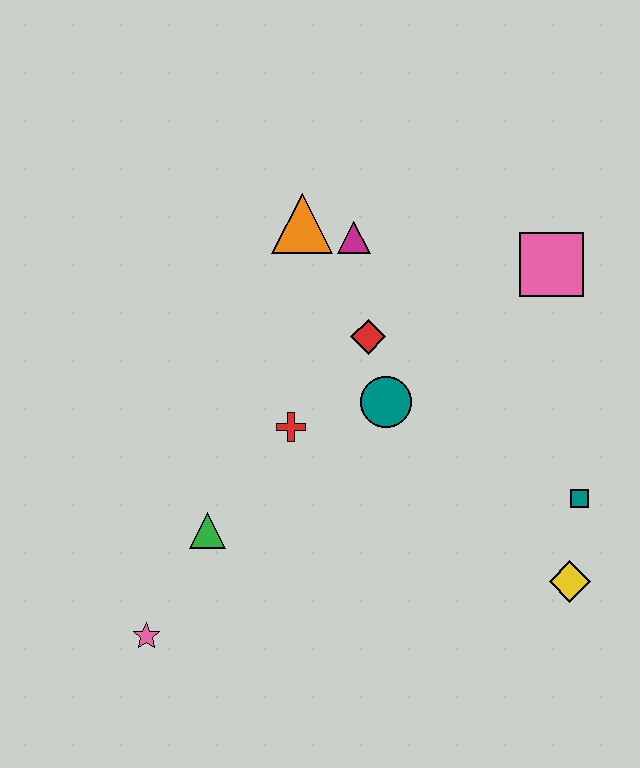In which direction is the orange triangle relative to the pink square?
The orange triangle is to the left of the pink square.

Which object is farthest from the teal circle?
The pink star is farthest from the teal circle.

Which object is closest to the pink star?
The green triangle is closest to the pink star.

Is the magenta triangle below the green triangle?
No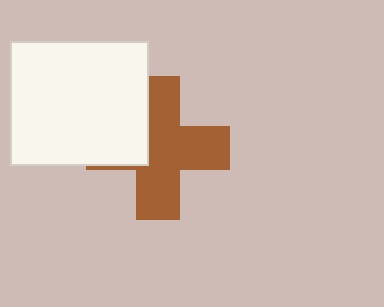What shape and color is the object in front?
The object in front is a white rectangle.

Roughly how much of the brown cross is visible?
Most of it is visible (roughly 70%).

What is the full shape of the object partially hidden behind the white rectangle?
The partially hidden object is a brown cross.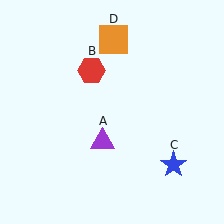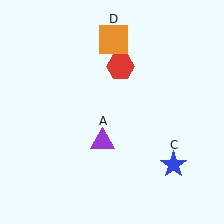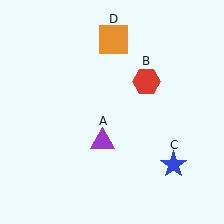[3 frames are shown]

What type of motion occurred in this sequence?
The red hexagon (object B) rotated clockwise around the center of the scene.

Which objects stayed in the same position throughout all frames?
Purple triangle (object A) and blue star (object C) and orange square (object D) remained stationary.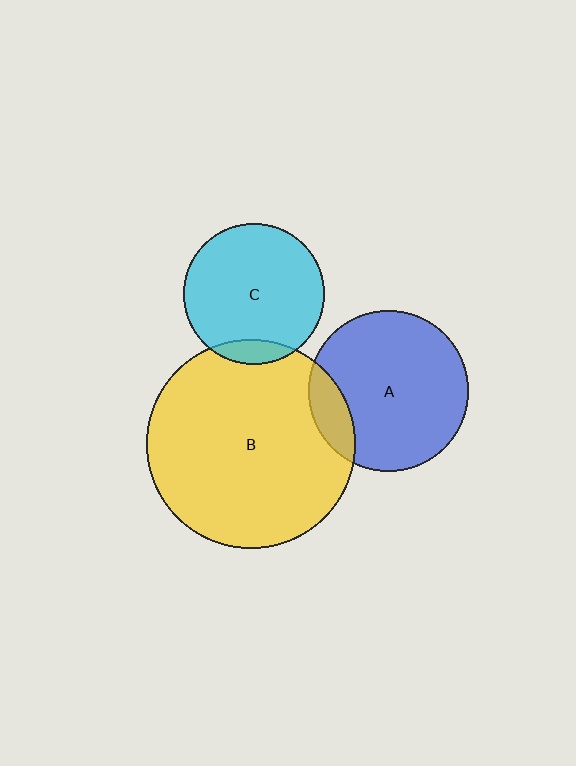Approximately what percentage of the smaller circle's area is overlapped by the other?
Approximately 10%.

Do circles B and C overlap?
Yes.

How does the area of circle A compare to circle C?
Approximately 1.3 times.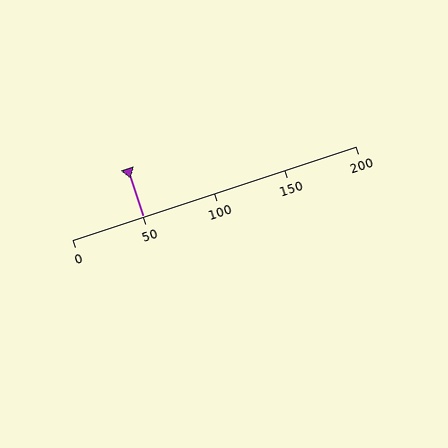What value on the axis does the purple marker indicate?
The marker indicates approximately 50.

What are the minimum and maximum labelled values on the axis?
The axis runs from 0 to 200.